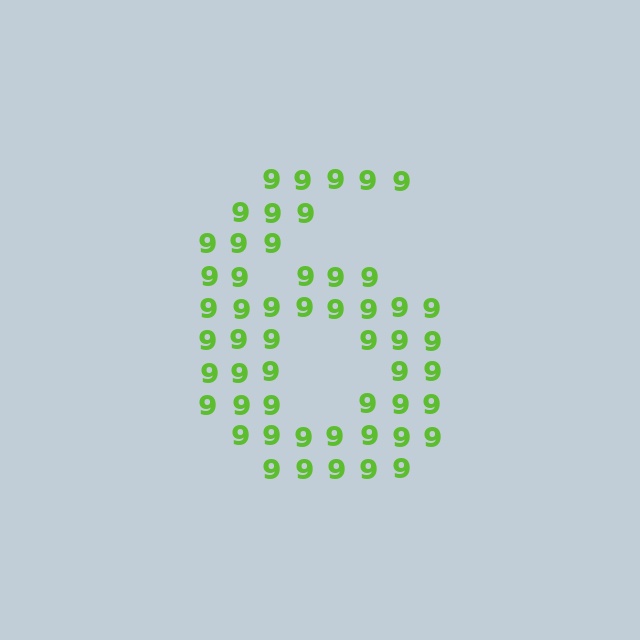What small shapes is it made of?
It is made of small digit 9's.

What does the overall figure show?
The overall figure shows the digit 6.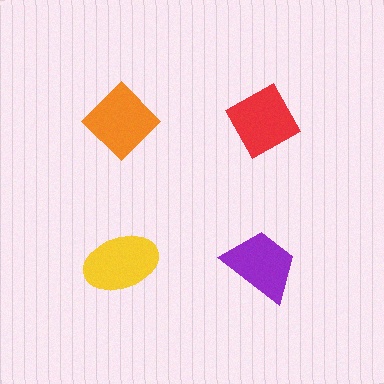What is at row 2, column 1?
A yellow ellipse.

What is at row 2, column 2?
A purple trapezoid.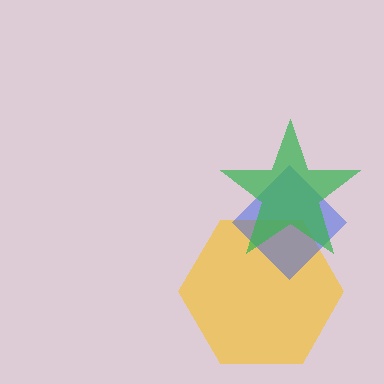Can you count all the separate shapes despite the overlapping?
Yes, there are 3 separate shapes.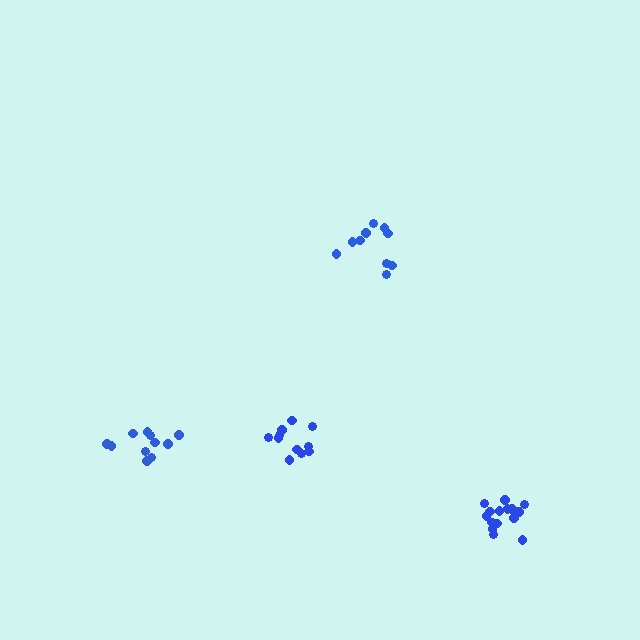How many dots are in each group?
Group 1: 11 dots, Group 2: 10 dots, Group 3: 11 dots, Group 4: 15 dots (47 total).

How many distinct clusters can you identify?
There are 4 distinct clusters.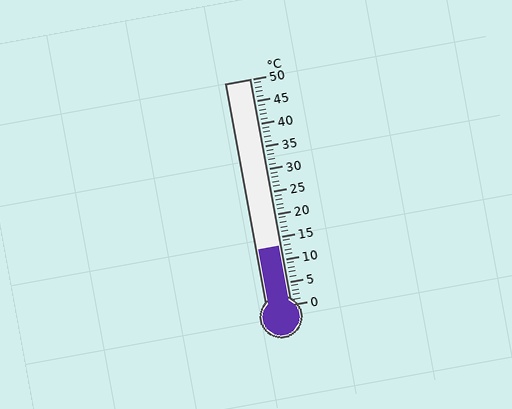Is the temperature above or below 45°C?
The temperature is below 45°C.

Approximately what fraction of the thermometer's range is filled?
The thermometer is filled to approximately 25% of its range.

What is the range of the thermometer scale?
The thermometer scale ranges from 0°C to 50°C.